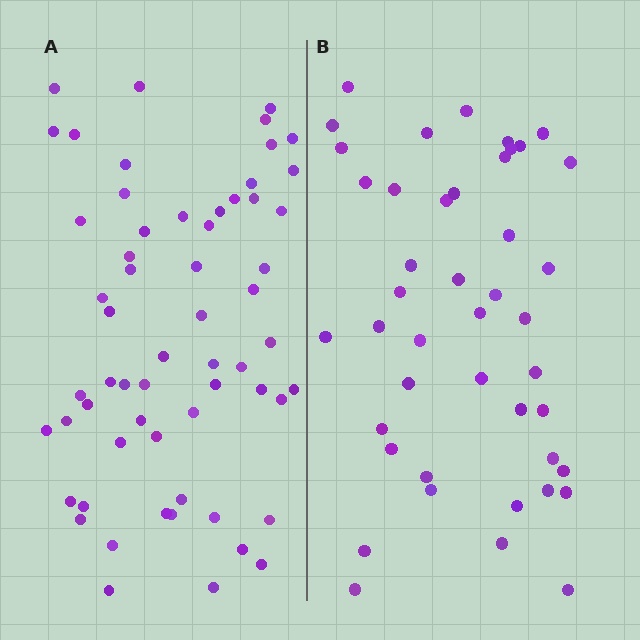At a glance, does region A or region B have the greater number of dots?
Region A (the left region) has more dots.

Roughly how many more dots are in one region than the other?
Region A has approximately 15 more dots than region B.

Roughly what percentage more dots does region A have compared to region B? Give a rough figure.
About 35% more.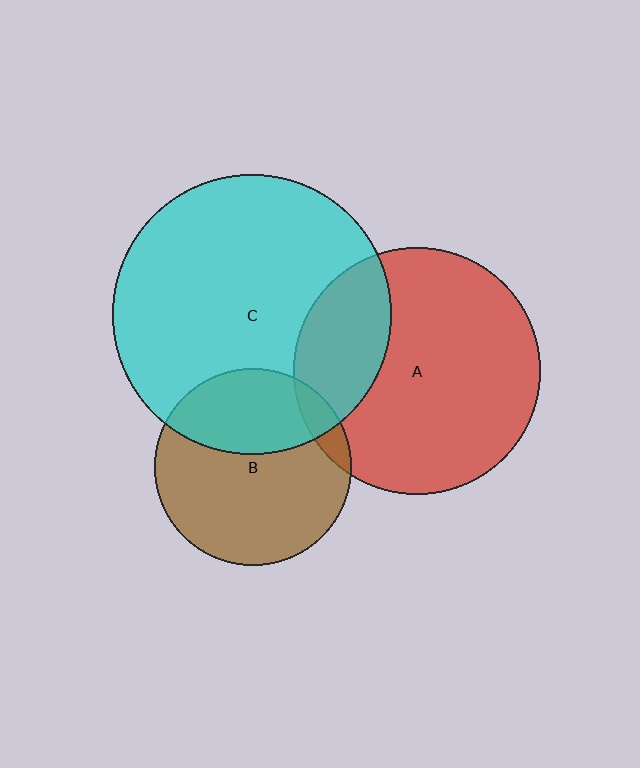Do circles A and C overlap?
Yes.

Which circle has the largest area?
Circle C (cyan).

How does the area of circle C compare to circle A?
Approximately 1.3 times.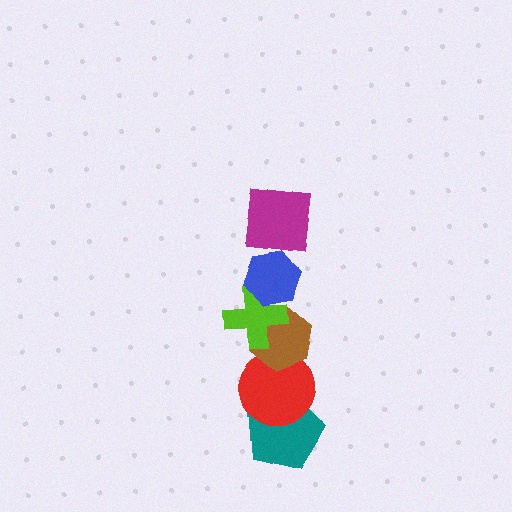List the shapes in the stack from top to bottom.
From top to bottom: the magenta square, the blue hexagon, the lime cross, the brown hexagon, the red circle, the teal pentagon.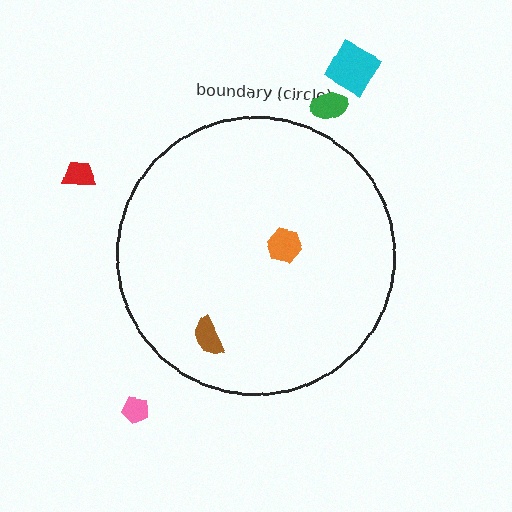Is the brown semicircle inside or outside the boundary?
Inside.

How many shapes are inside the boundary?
2 inside, 4 outside.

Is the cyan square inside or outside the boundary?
Outside.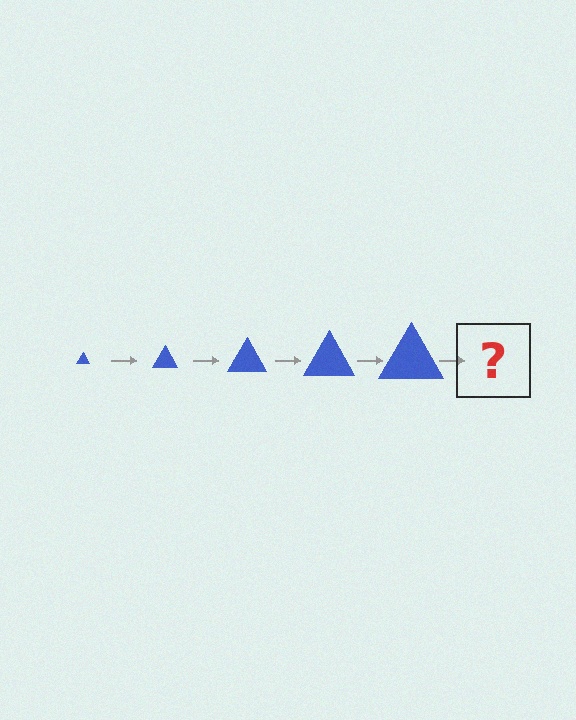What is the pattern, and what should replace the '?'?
The pattern is that the triangle gets progressively larger each step. The '?' should be a blue triangle, larger than the previous one.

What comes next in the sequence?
The next element should be a blue triangle, larger than the previous one.